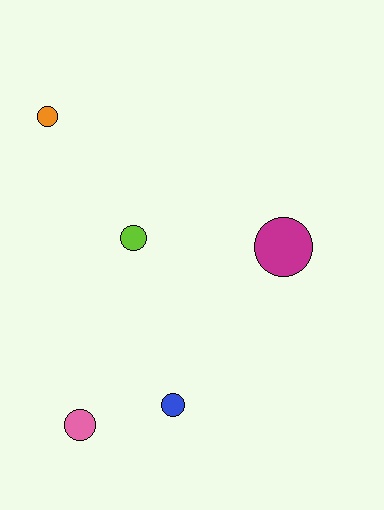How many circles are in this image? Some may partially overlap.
There are 5 circles.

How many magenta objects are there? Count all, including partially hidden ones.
There is 1 magenta object.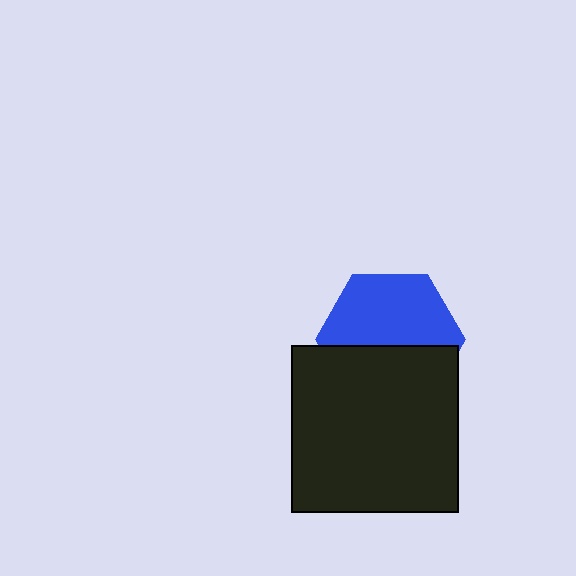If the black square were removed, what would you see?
You would see the complete blue hexagon.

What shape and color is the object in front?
The object in front is a black square.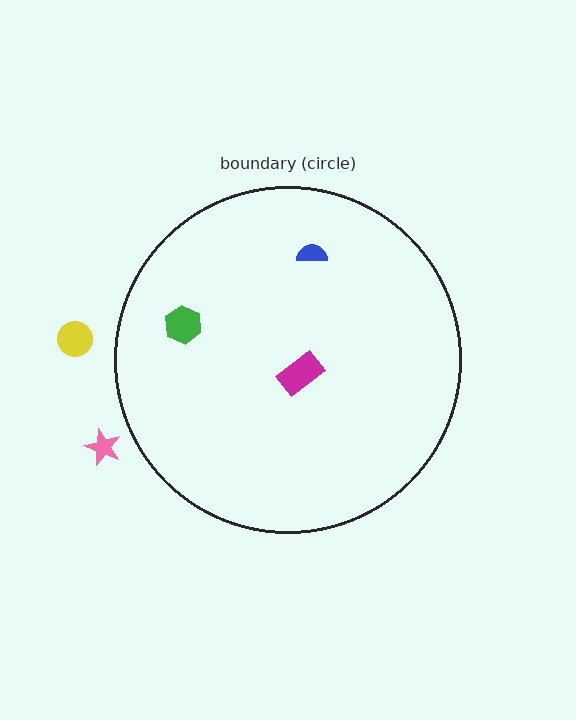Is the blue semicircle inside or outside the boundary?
Inside.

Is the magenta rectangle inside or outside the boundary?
Inside.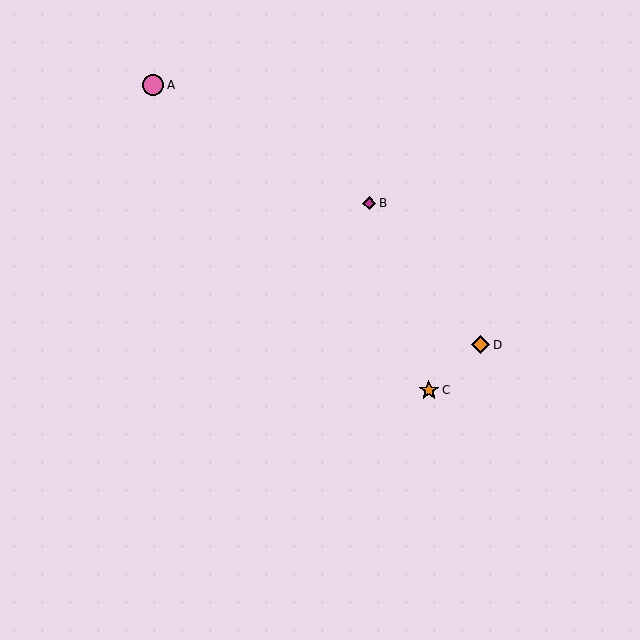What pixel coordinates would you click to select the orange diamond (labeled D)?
Click at (481, 345) to select the orange diamond D.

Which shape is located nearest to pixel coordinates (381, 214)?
The magenta diamond (labeled B) at (369, 203) is nearest to that location.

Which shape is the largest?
The pink circle (labeled A) is the largest.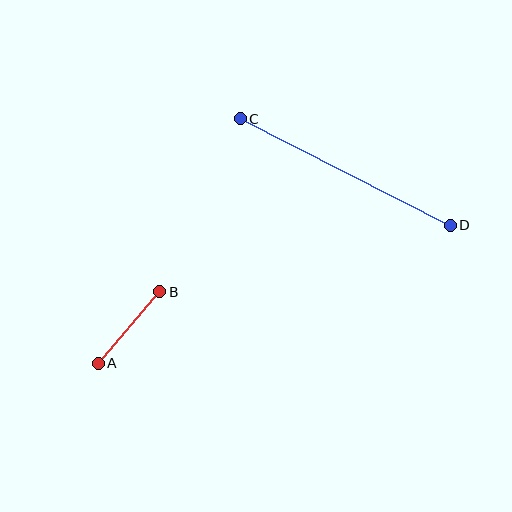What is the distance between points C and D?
The distance is approximately 236 pixels.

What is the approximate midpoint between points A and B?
The midpoint is at approximately (129, 328) pixels.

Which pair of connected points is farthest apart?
Points C and D are farthest apart.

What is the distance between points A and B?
The distance is approximately 94 pixels.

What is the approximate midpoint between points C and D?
The midpoint is at approximately (345, 172) pixels.